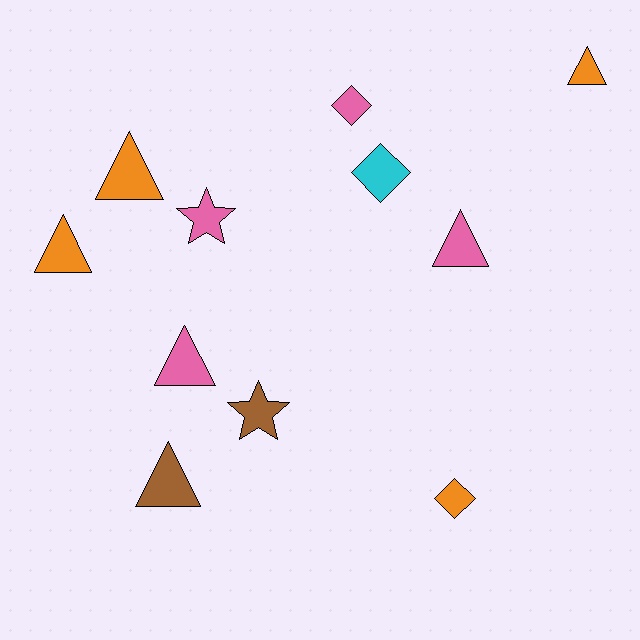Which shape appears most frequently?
Triangle, with 6 objects.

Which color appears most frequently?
Orange, with 4 objects.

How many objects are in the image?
There are 11 objects.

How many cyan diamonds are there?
There is 1 cyan diamond.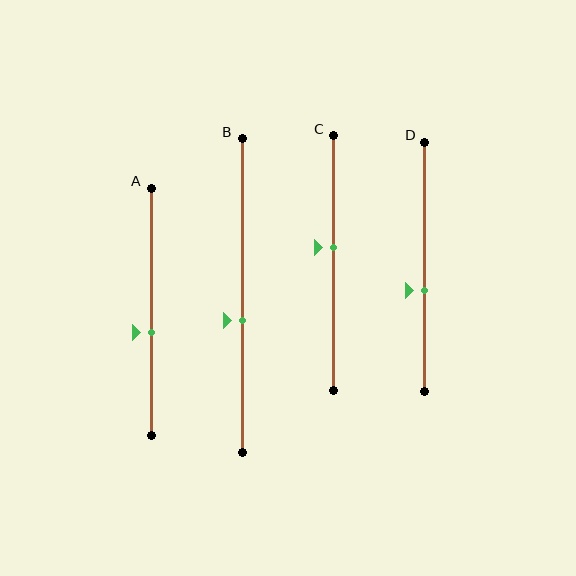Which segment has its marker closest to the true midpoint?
Segment C has its marker closest to the true midpoint.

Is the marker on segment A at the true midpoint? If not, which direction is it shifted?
No, the marker on segment A is shifted downward by about 8% of the segment length.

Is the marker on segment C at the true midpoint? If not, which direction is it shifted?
No, the marker on segment C is shifted upward by about 6% of the segment length.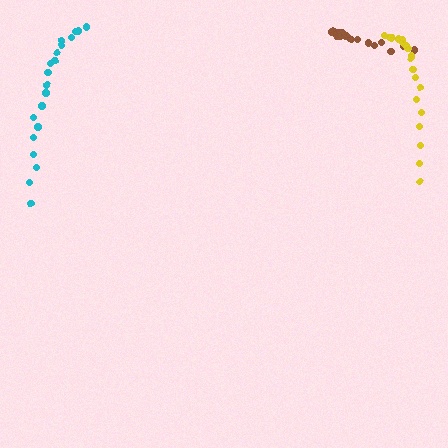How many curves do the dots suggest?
There are 3 distinct paths.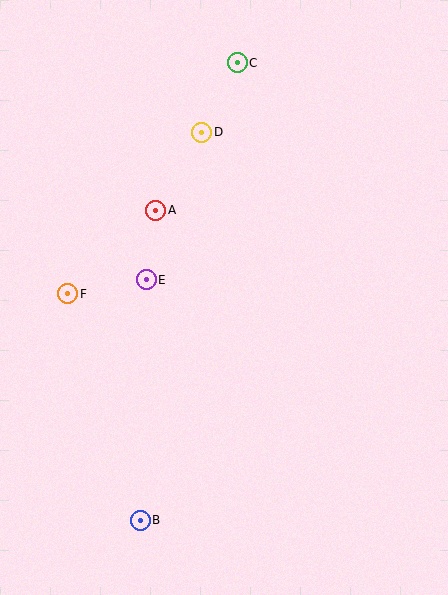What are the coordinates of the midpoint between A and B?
The midpoint between A and B is at (148, 365).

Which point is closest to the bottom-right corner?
Point B is closest to the bottom-right corner.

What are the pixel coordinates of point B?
Point B is at (140, 520).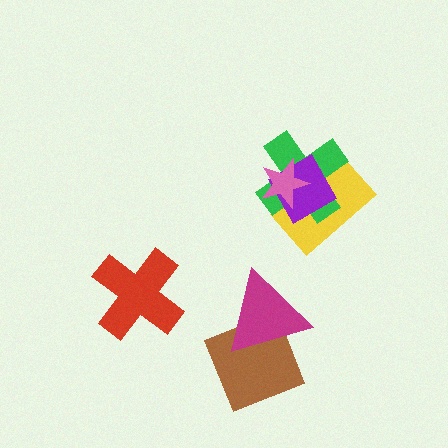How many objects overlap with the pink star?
3 objects overlap with the pink star.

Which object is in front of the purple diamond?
The pink star is in front of the purple diamond.